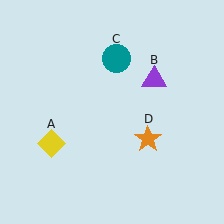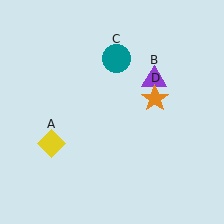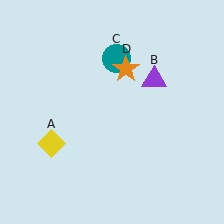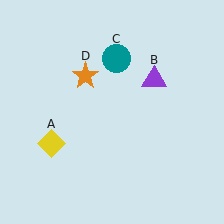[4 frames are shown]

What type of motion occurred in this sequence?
The orange star (object D) rotated counterclockwise around the center of the scene.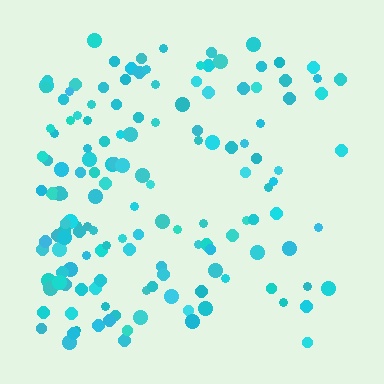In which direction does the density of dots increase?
From right to left, with the left side densest.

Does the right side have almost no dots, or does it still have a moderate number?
Still a moderate number, just noticeably fewer than the left.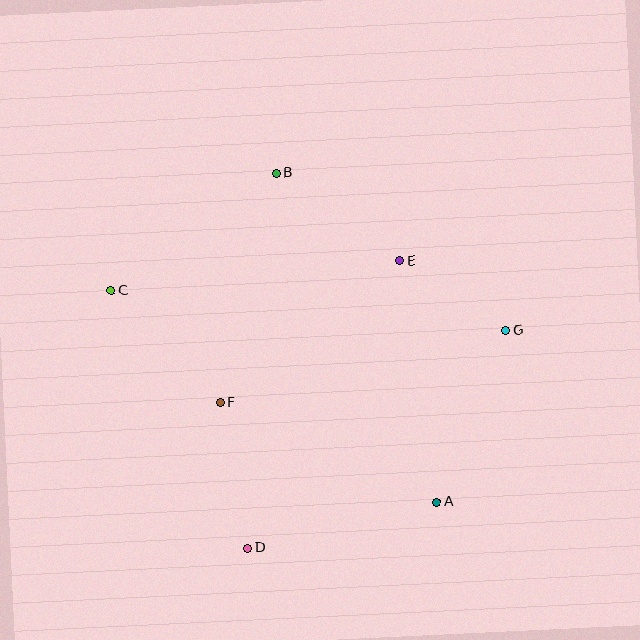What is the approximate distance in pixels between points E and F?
The distance between E and F is approximately 229 pixels.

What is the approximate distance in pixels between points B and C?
The distance between B and C is approximately 203 pixels.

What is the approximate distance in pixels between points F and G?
The distance between F and G is approximately 295 pixels.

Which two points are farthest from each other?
Points C and G are farthest from each other.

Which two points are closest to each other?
Points E and G are closest to each other.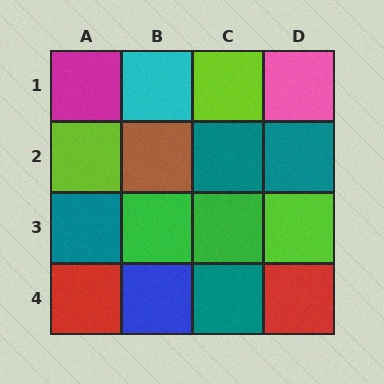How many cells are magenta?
1 cell is magenta.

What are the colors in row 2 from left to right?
Lime, brown, teal, teal.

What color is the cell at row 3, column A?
Teal.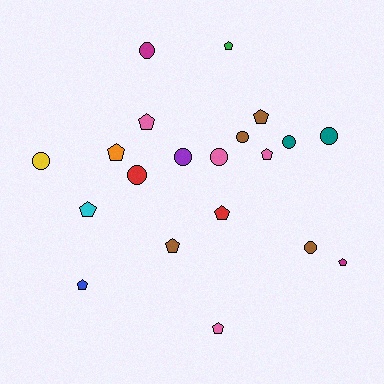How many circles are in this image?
There are 9 circles.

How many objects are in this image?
There are 20 objects.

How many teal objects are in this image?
There are 2 teal objects.